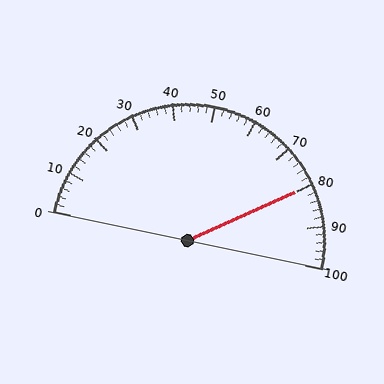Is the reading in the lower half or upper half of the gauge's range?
The reading is in the upper half of the range (0 to 100).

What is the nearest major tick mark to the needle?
The nearest major tick mark is 80.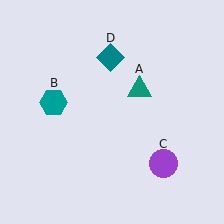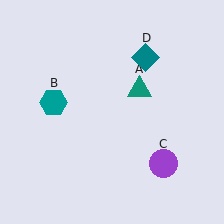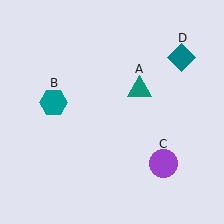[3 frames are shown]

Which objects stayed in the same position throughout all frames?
Teal triangle (object A) and teal hexagon (object B) and purple circle (object C) remained stationary.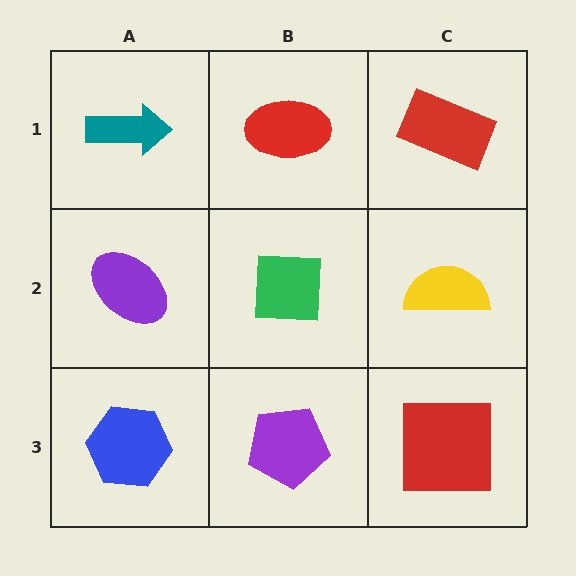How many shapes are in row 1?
3 shapes.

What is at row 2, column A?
A purple ellipse.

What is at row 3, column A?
A blue hexagon.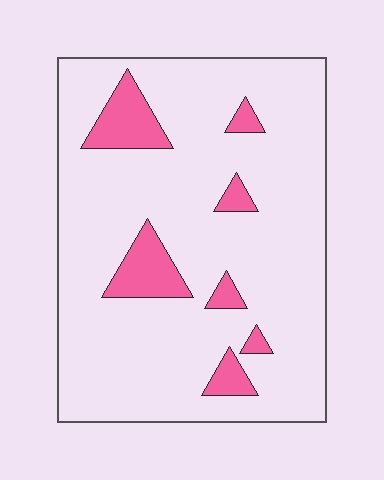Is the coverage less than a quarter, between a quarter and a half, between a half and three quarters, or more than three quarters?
Less than a quarter.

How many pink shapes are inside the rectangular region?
7.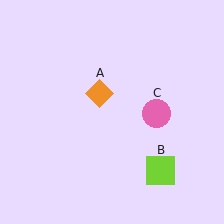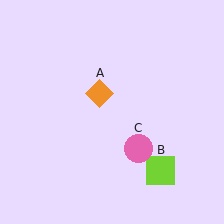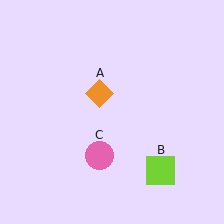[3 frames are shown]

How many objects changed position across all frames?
1 object changed position: pink circle (object C).